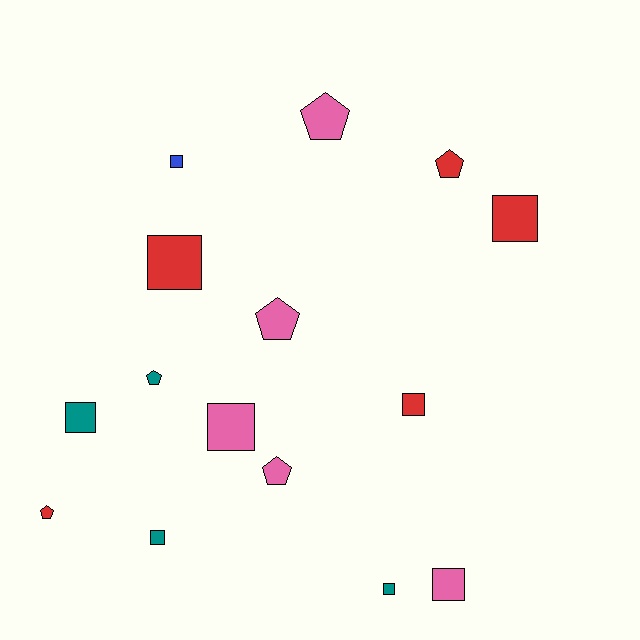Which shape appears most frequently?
Square, with 9 objects.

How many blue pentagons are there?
There are no blue pentagons.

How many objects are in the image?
There are 15 objects.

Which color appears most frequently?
Pink, with 5 objects.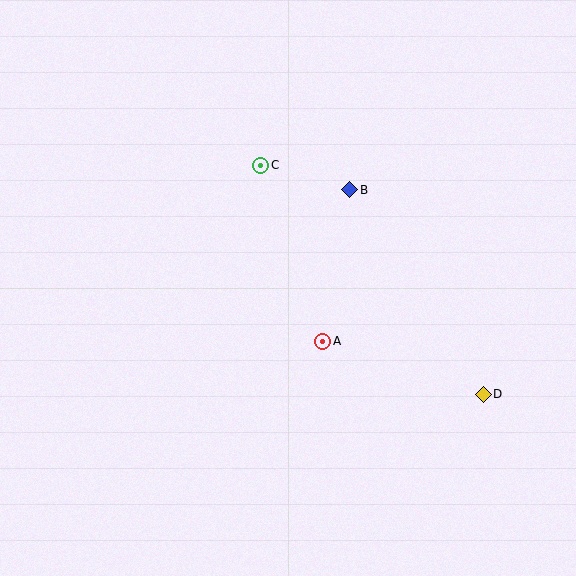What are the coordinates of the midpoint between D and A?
The midpoint between D and A is at (403, 368).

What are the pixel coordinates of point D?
Point D is at (483, 394).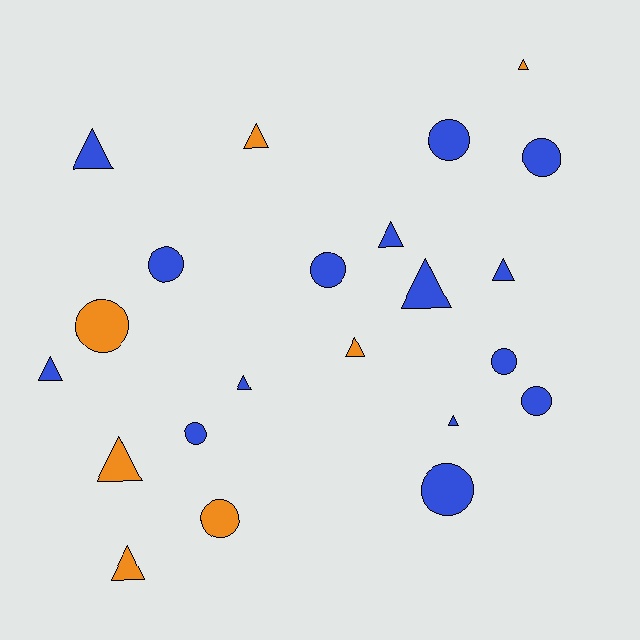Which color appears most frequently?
Blue, with 15 objects.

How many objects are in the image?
There are 22 objects.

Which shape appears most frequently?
Triangle, with 12 objects.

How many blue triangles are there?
There are 7 blue triangles.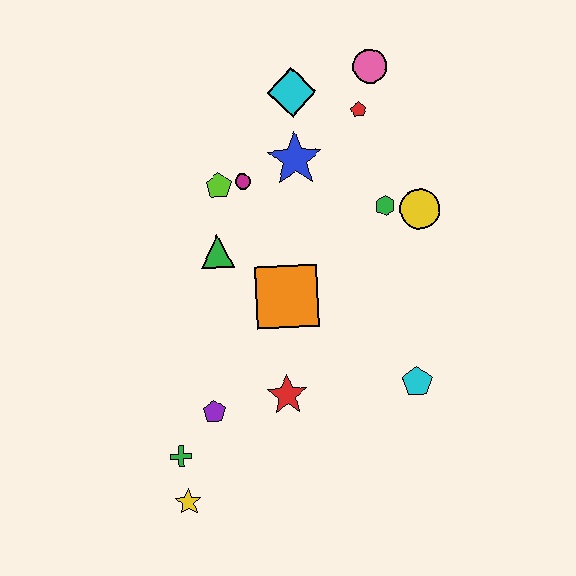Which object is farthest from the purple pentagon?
The pink circle is farthest from the purple pentagon.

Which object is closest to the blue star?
The magenta circle is closest to the blue star.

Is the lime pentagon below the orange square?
No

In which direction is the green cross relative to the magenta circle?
The green cross is below the magenta circle.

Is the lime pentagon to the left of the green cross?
No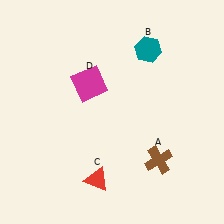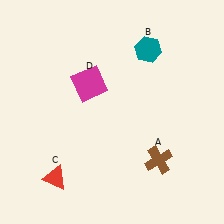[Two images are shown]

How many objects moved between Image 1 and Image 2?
1 object moved between the two images.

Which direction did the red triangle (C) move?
The red triangle (C) moved left.